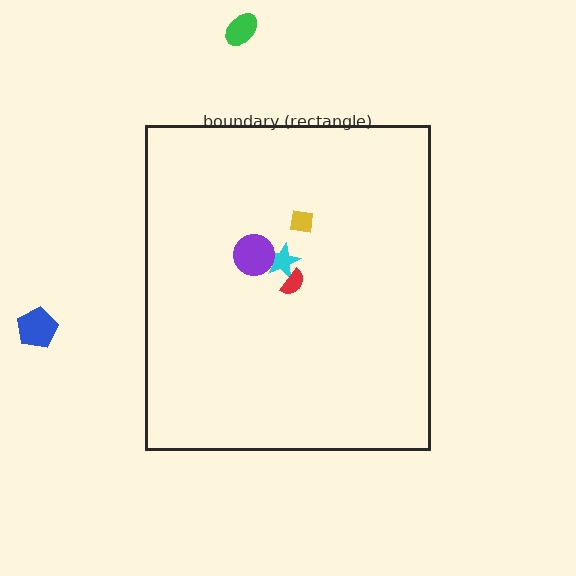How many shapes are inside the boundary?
4 inside, 2 outside.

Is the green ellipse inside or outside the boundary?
Outside.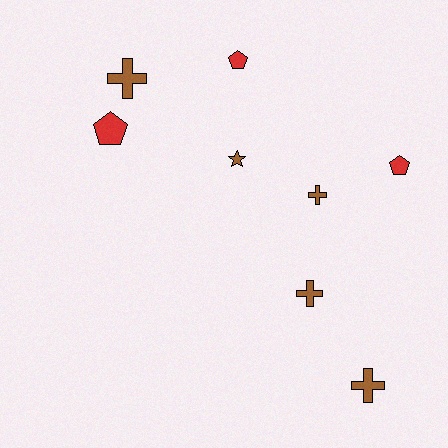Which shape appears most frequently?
Cross, with 4 objects.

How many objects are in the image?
There are 8 objects.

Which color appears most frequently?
Brown, with 5 objects.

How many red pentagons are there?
There are 3 red pentagons.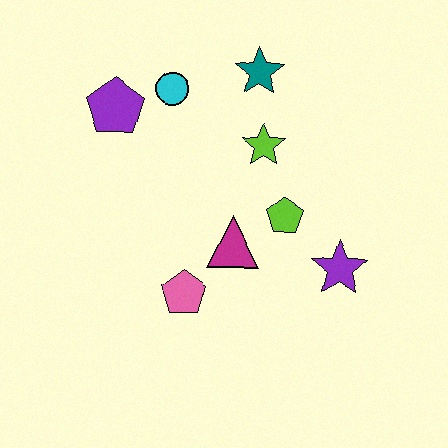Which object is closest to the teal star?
The lime star is closest to the teal star.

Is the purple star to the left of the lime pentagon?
No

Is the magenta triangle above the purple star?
Yes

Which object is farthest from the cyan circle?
The purple star is farthest from the cyan circle.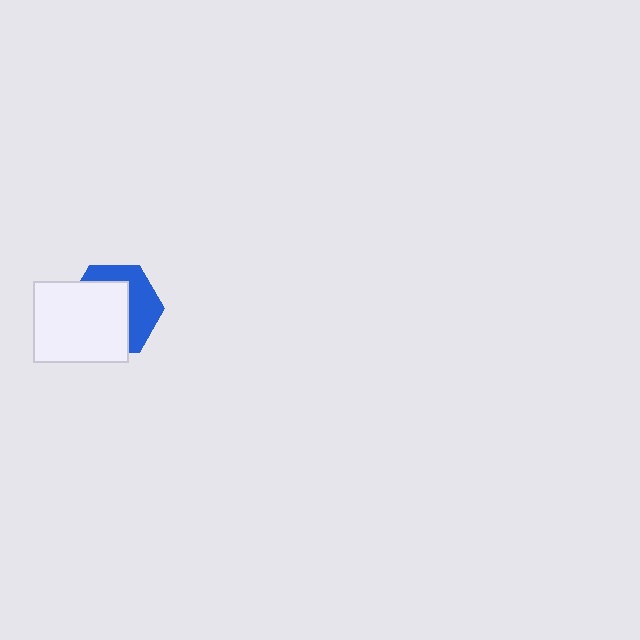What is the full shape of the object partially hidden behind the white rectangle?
The partially hidden object is a blue hexagon.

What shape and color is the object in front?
The object in front is a white rectangle.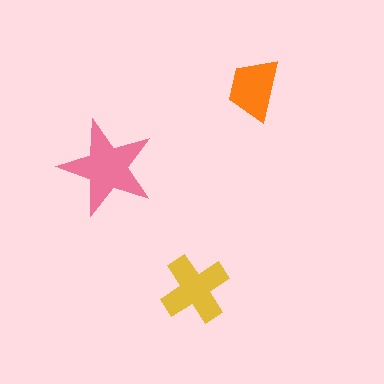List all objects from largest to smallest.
The pink star, the yellow cross, the orange trapezoid.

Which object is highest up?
The orange trapezoid is topmost.